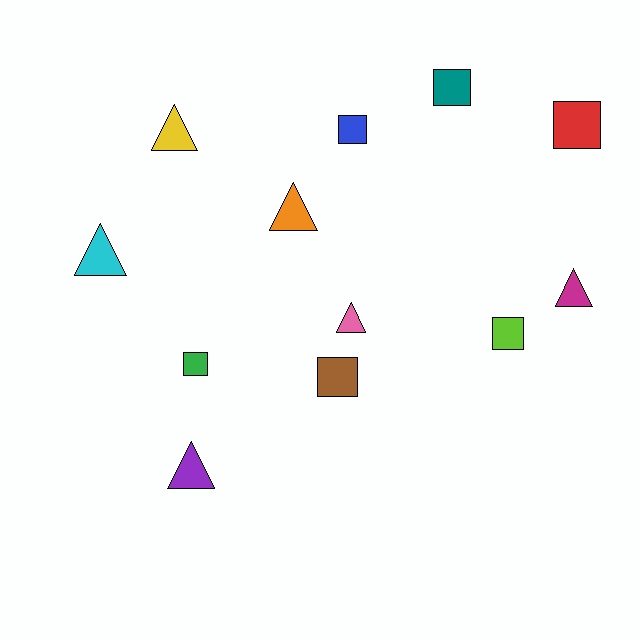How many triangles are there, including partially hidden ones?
There are 6 triangles.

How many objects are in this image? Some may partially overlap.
There are 12 objects.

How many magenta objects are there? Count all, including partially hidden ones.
There is 1 magenta object.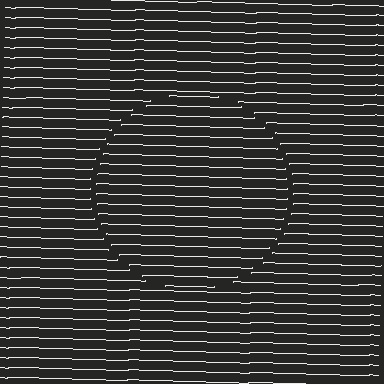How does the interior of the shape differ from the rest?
The interior of the shape contains the same grating, shifted by half a period — the contour is defined by the phase discontinuity where line-ends from the inner and outer gratings abut.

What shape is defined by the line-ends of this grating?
An illusory circle. The interior of the shape contains the same grating, shifted by half a period — the contour is defined by the phase discontinuity where line-ends from the inner and outer gratings abut.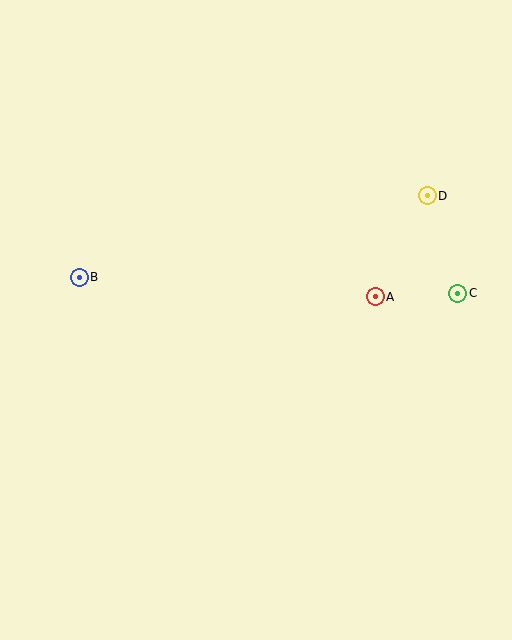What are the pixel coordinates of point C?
Point C is at (458, 293).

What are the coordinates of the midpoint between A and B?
The midpoint between A and B is at (227, 287).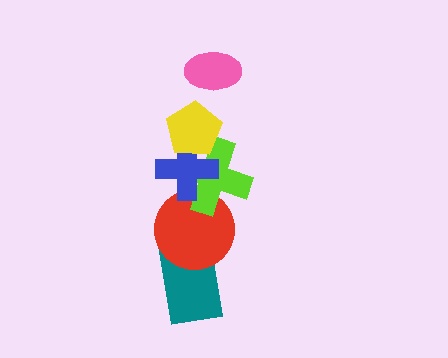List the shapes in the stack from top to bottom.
From top to bottom: the pink ellipse, the yellow pentagon, the blue cross, the lime cross, the red circle, the teal rectangle.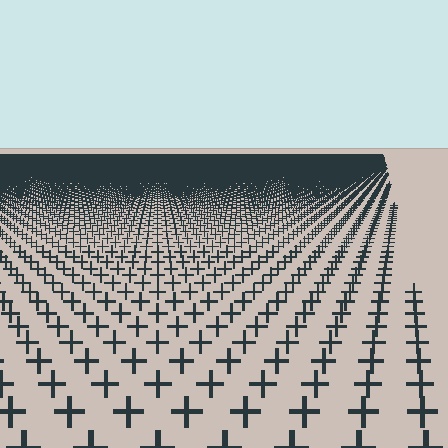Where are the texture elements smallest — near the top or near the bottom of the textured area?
Near the top.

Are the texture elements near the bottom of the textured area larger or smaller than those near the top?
Larger. Near the bottom, elements are closer to the viewer and appear at a bigger on-screen size.